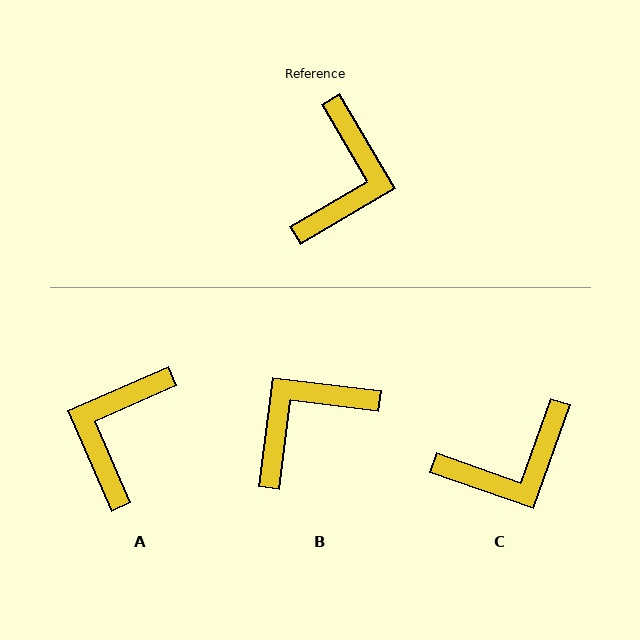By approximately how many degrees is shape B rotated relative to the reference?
Approximately 143 degrees counter-clockwise.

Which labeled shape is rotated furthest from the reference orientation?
A, about 173 degrees away.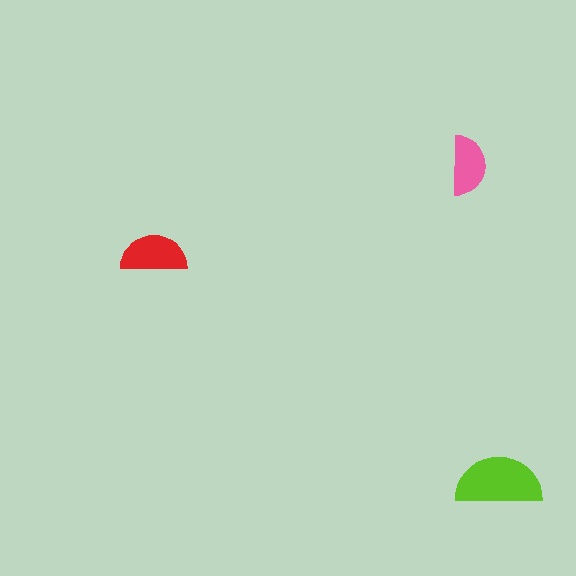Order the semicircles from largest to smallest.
the lime one, the red one, the pink one.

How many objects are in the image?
There are 3 objects in the image.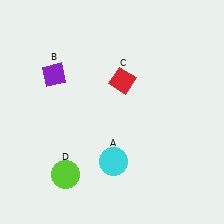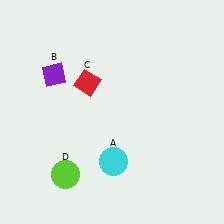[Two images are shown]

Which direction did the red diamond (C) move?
The red diamond (C) moved left.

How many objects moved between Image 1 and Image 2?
1 object moved between the two images.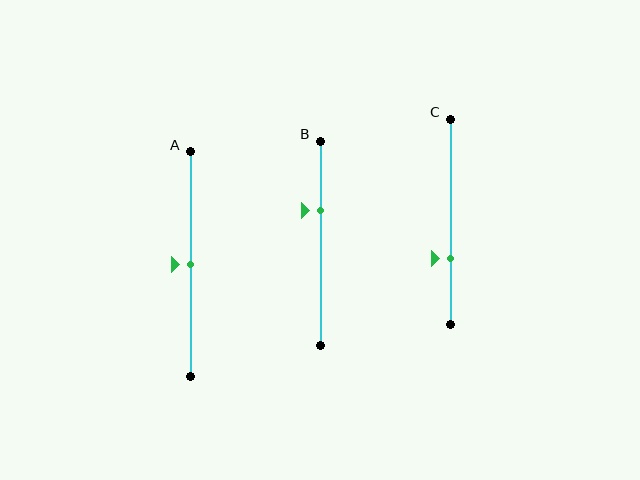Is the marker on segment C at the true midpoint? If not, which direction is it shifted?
No, the marker on segment C is shifted downward by about 18% of the segment length.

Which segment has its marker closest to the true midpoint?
Segment A has its marker closest to the true midpoint.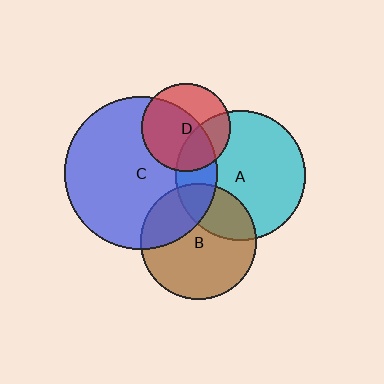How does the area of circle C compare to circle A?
Approximately 1.4 times.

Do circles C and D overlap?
Yes.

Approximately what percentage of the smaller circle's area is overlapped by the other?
Approximately 60%.